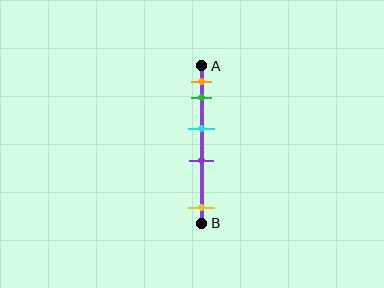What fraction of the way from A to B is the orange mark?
The orange mark is approximately 10% (0.1) of the way from A to B.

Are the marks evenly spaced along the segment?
No, the marks are not evenly spaced.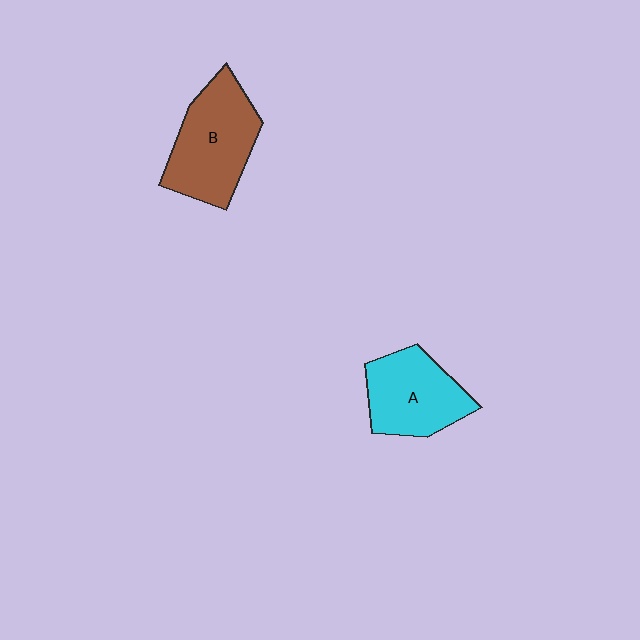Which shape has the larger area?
Shape B (brown).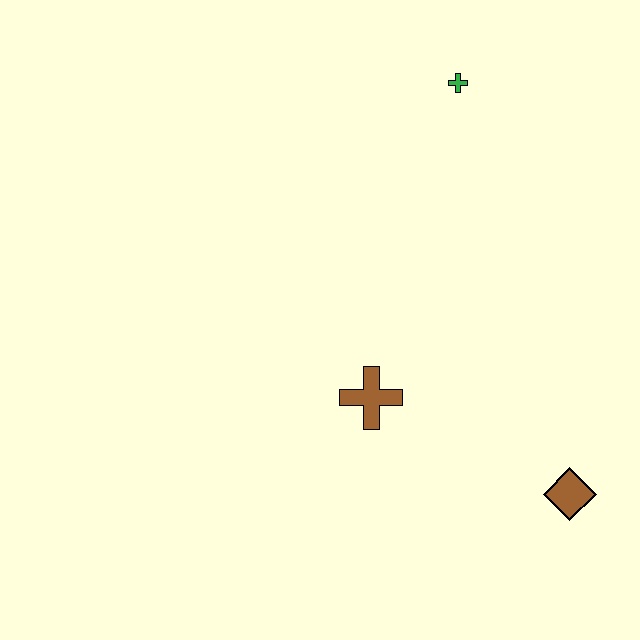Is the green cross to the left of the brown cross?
No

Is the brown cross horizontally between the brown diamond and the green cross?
No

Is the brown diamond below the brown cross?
Yes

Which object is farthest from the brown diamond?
The green cross is farthest from the brown diamond.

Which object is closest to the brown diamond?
The brown cross is closest to the brown diamond.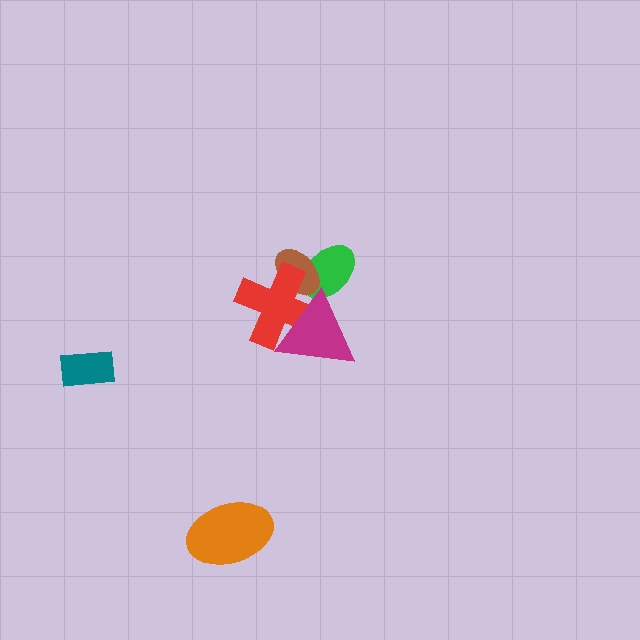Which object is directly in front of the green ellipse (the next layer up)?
The brown ellipse is directly in front of the green ellipse.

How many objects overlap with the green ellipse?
3 objects overlap with the green ellipse.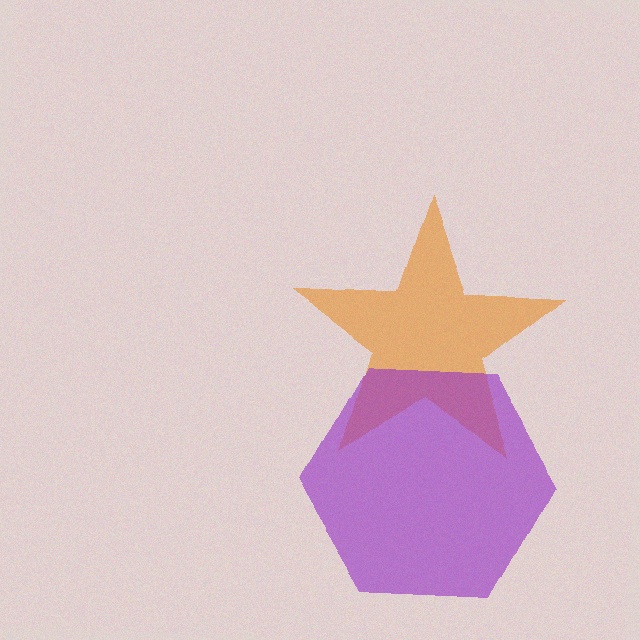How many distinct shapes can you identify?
There are 2 distinct shapes: an orange star, a purple hexagon.